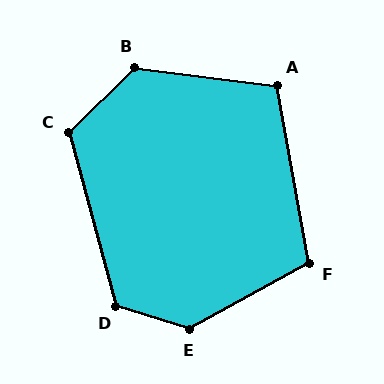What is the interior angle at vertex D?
Approximately 123 degrees (obtuse).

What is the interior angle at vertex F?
Approximately 109 degrees (obtuse).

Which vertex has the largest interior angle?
E, at approximately 134 degrees.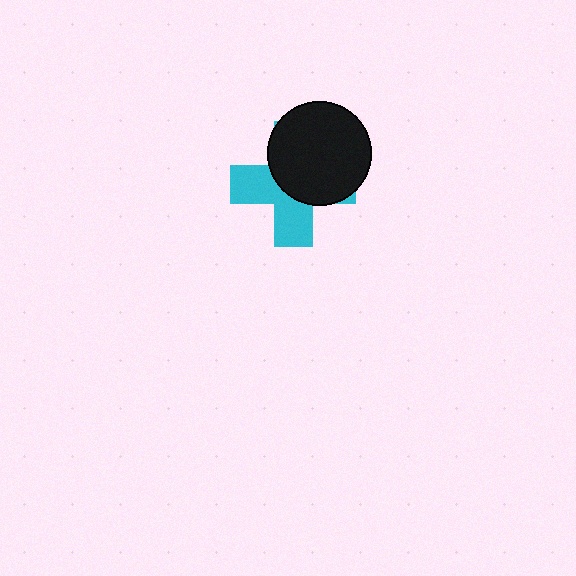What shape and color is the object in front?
The object in front is a black circle.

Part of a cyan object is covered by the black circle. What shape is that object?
It is a cross.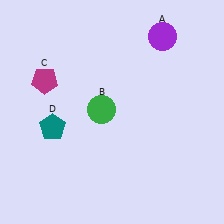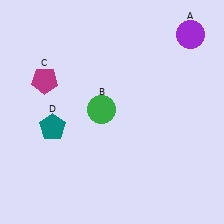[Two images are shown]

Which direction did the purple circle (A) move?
The purple circle (A) moved right.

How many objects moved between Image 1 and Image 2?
1 object moved between the two images.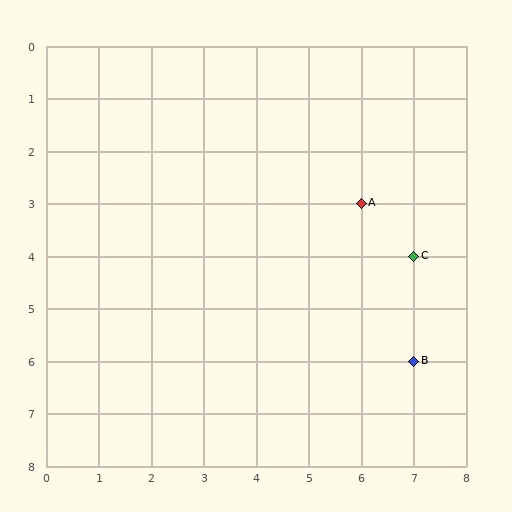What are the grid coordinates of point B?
Point B is at grid coordinates (7, 6).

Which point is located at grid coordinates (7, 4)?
Point C is at (7, 4).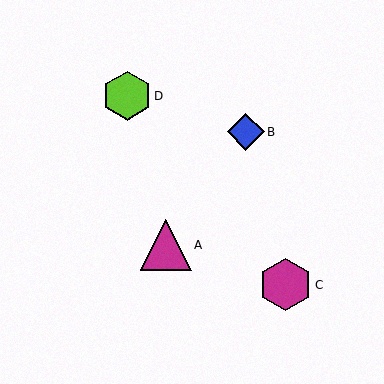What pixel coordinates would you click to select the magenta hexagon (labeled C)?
Click at (285, 285) to select the magenta hexagon C.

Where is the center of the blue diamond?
The center of the blue diamond is at (246, 132).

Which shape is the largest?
The magenta hexagon (labeled C) is the largest.